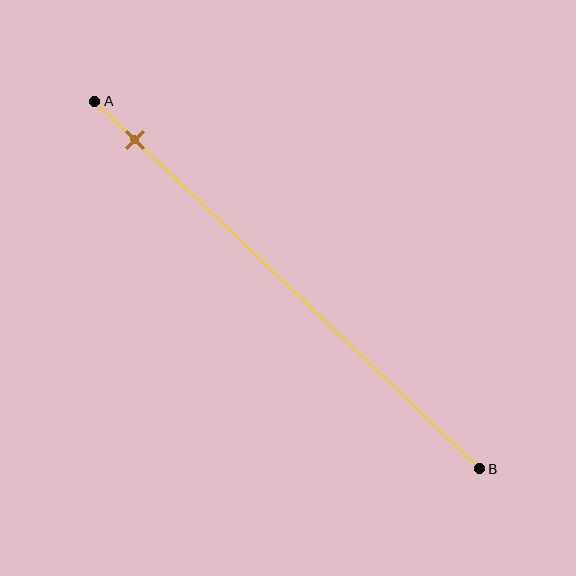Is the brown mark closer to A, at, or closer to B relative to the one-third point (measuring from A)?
The brown mark is closer to point A than the one-third point of segment AB.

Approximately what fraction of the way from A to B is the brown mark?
The brown mark is approximately 10% of the way from A to B.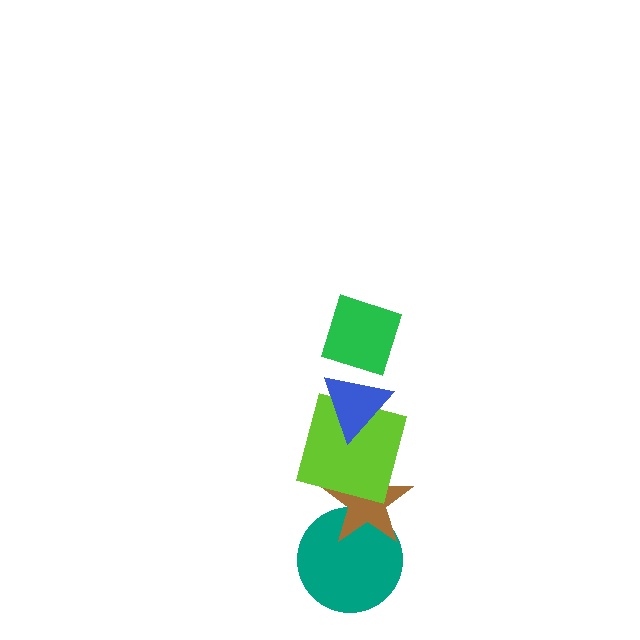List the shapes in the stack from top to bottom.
From top to bottom: the green diamond, the blue triangle, the lime square, the brown star, the teal circle.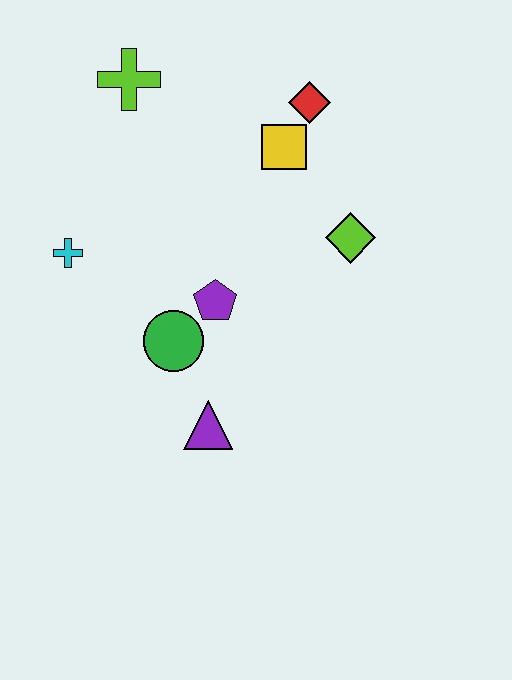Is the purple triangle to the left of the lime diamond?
Yes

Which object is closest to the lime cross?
The yellow square is closest to the lime cross.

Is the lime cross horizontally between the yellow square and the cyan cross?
Yes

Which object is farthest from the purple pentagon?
The lime cross is farthest from the purple pentagon.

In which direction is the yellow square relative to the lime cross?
The yellow square is to the right of the lime cross.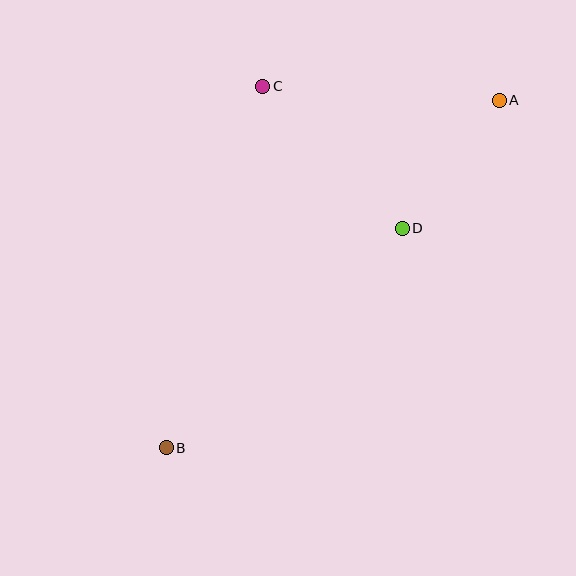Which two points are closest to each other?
Points A and D are closest to each other.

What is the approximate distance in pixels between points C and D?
The distance between C and D is approximately 199 pixels.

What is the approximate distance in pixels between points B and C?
The distance between B and C is approximately 374 pixels.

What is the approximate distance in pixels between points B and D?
The distance between B and D is approximately 322 pixels.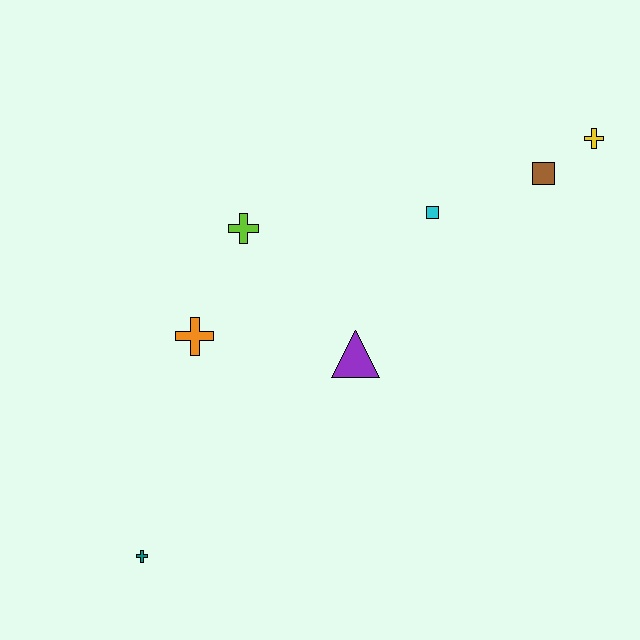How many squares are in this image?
There are 2 squares.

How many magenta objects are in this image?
There are no magenta objects.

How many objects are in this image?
There are 7 objects.